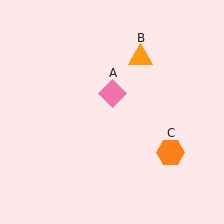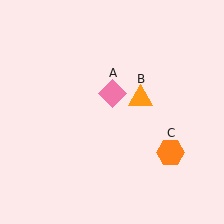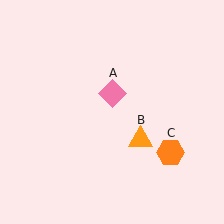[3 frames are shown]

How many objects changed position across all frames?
1 object changed position: orange triangle (object B).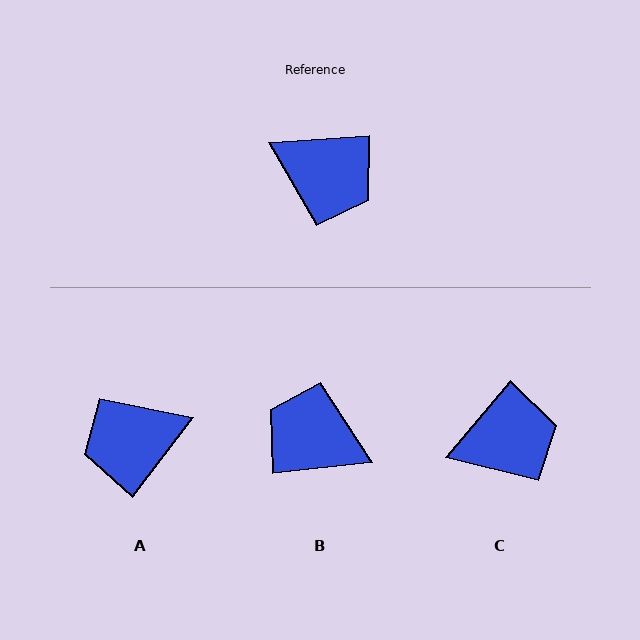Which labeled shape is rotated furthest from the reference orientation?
B, about 178 degrees away.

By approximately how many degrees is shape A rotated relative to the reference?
Approximately 131 degrees clockwise.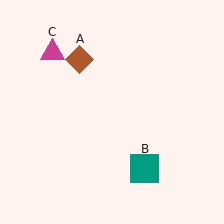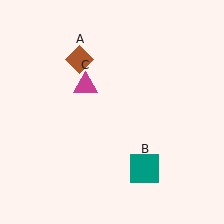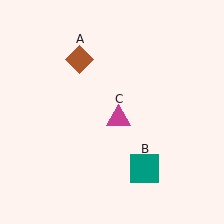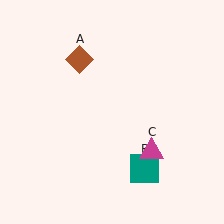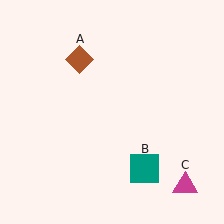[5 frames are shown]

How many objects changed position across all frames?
1 object changed position: magenta triangle (object C).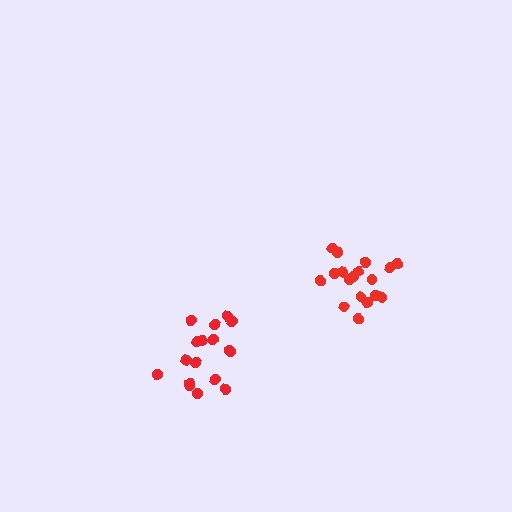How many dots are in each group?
Group 1: 18 dots, Group 2: 17 dots (35 total).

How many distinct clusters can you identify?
There are 2 distinct clusters.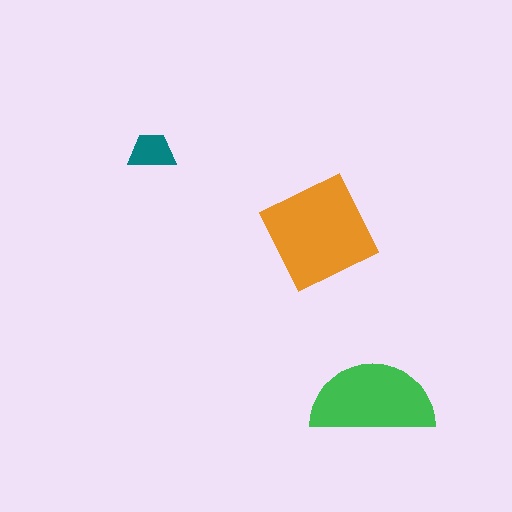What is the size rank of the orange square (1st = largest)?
1st.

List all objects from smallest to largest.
The teal trapezoid, the green semicircle, the orange square.